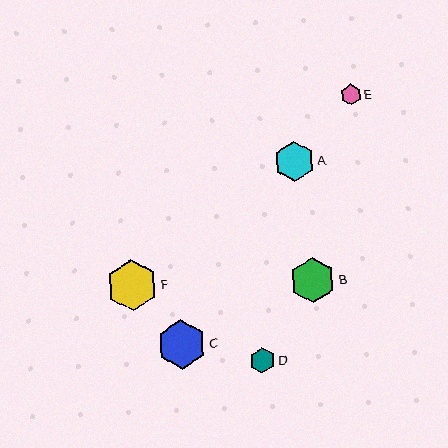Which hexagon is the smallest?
Hexagon E is the smallest with a size of approximately 21 pixels.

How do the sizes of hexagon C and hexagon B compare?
Hexagon C and hexagon B are approximately the same size.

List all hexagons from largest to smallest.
From largest to smallest: F, C, B, A, D, E.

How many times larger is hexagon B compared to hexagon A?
Hexagon B is approximately 1.1 times the size of hexagon A.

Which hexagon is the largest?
Hexagon F is the largest with a size of approximately 51 pixels.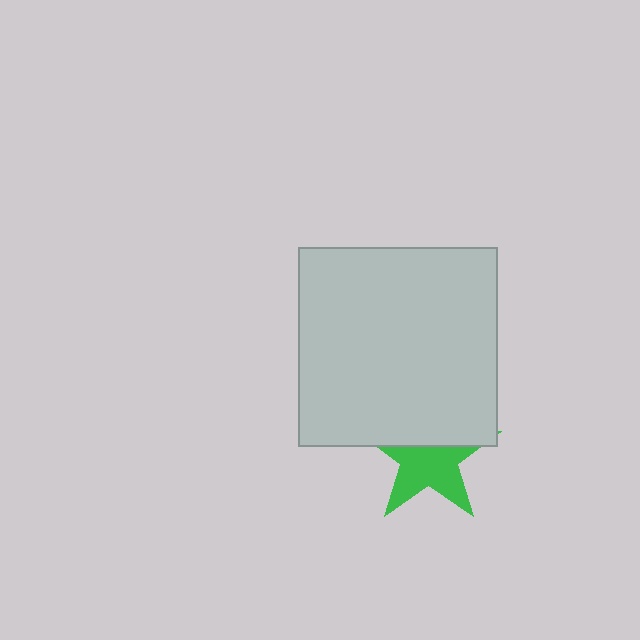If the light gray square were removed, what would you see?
You would see the complete green star.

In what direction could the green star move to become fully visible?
The green star could move down. That would shift it out from behind the light gray square entirely.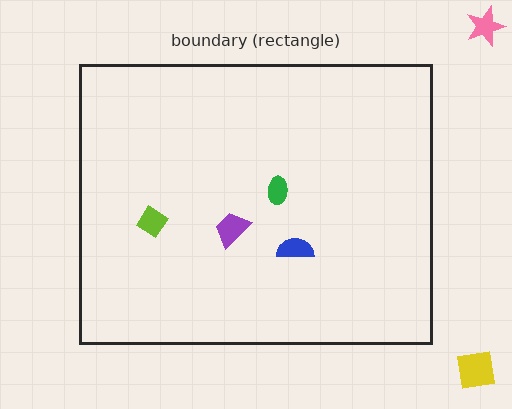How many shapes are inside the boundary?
4 inside, 2 outside.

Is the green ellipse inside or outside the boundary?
Inside.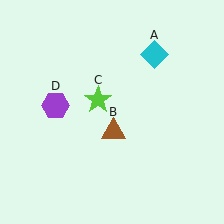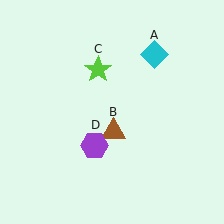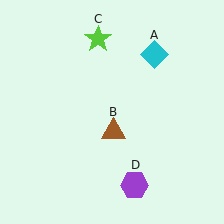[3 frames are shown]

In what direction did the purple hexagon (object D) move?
The purple hexagon (object D) moved down and to the right.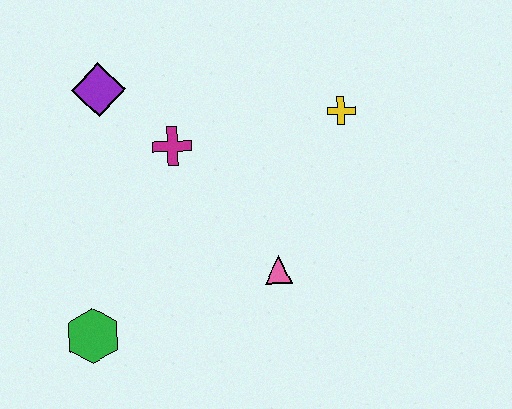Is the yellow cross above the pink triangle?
Yes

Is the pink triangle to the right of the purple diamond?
Yes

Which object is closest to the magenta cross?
The purple diamond is closest to the magenta cross.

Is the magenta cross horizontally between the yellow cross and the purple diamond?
Yes